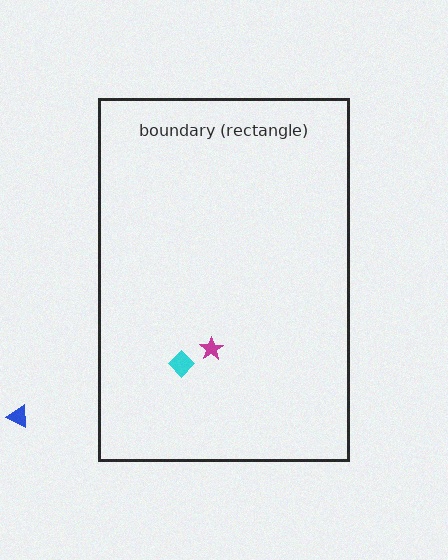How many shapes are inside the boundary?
2 inside, 1 outside.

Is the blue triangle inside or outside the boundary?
Outside.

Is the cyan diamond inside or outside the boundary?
Inside.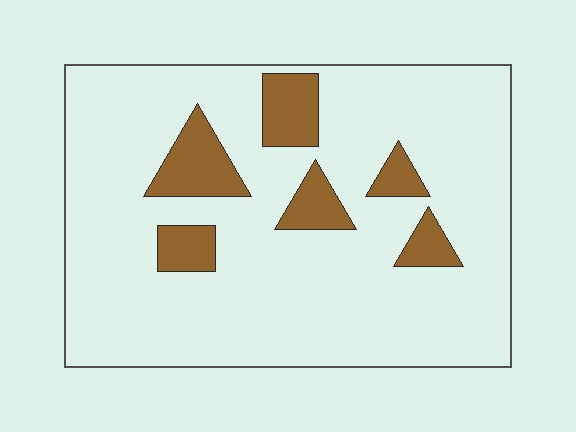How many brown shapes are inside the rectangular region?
6.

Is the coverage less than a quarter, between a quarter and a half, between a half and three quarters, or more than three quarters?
Less than a quarter.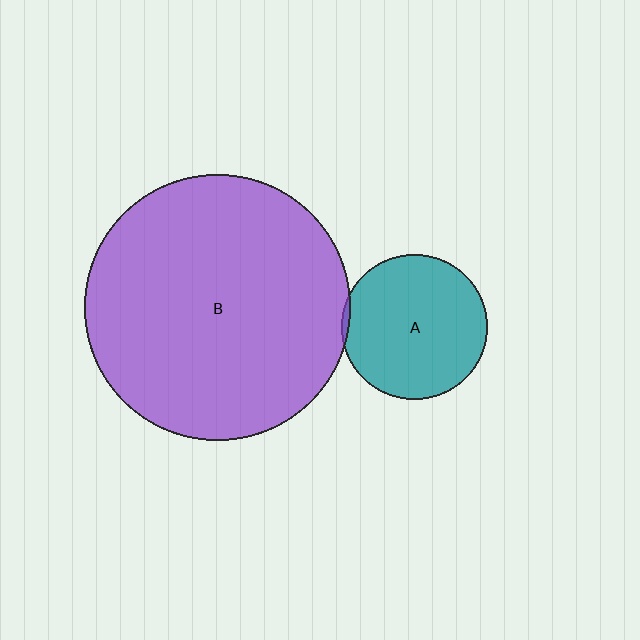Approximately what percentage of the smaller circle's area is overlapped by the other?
Approximately 5%.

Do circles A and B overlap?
Yes.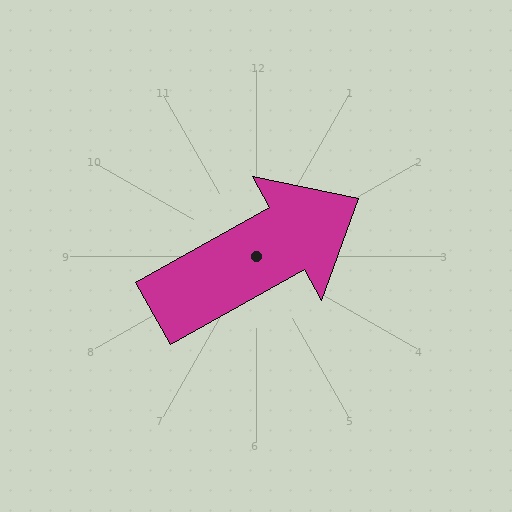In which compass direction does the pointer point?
Northeast.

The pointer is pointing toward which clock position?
Roughly 2 o'clock.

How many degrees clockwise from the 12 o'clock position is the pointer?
Approximately 61 degrees.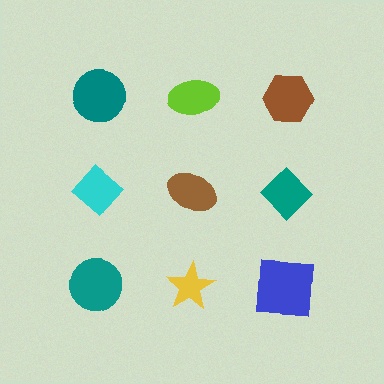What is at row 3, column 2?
A yellow star.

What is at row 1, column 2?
A lime ellipse.